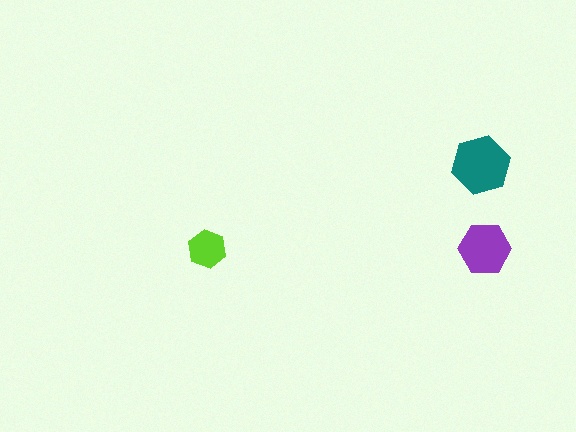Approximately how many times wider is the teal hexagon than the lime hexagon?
About 1.5 times wider.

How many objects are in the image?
There are 3 objects in the image.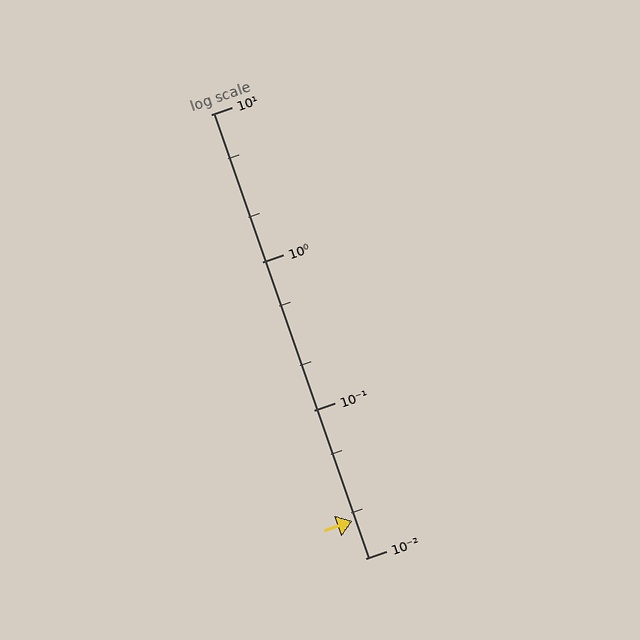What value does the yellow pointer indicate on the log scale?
The pointer indicates approximately 0.018.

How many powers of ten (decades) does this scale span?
The scale spans 3 decades, from 0.01 to 10.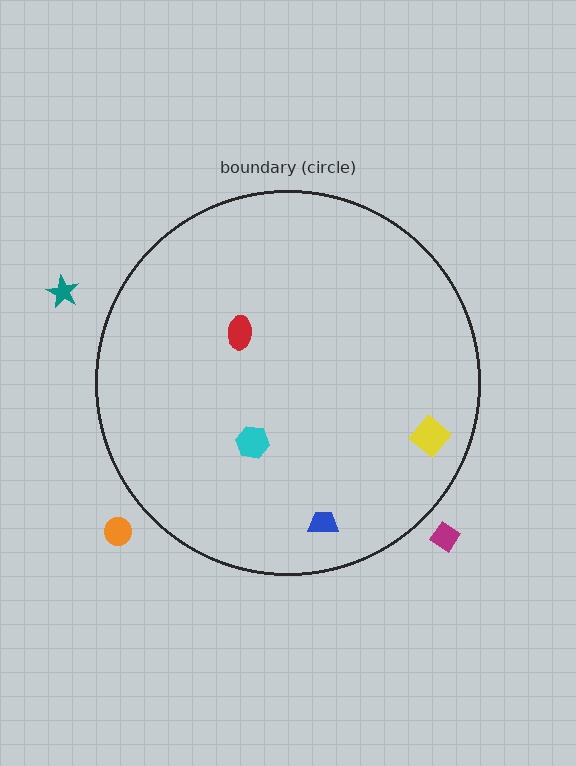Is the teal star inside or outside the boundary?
Outside.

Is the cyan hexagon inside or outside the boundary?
Inside.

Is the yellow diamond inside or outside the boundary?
Inside.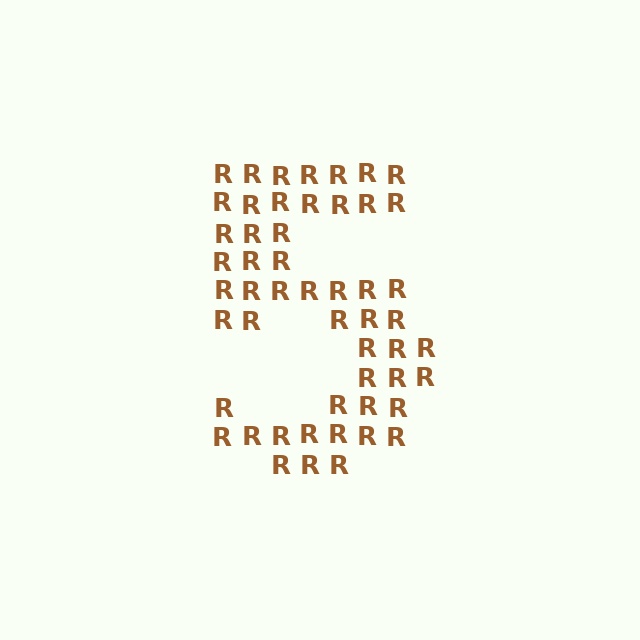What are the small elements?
The small elements are letter R's.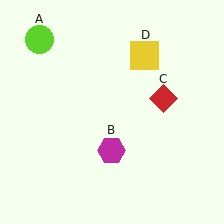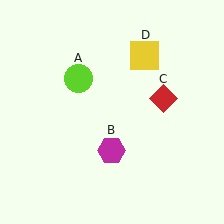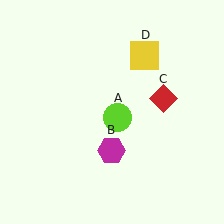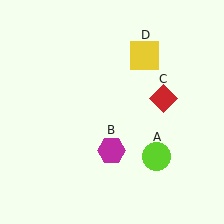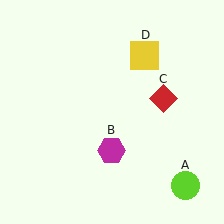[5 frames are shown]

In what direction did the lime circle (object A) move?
The lime circle (object A) moved down and to the right.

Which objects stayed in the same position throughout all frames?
Magenta hexagon (object B) and red diamond (object C) and yellow square (object D) remained stationary.